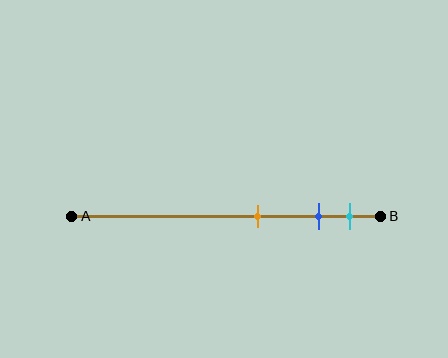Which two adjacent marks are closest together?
The blue and cyan marks are the closest adjacent pair.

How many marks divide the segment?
There are 3 marks dividing the segment.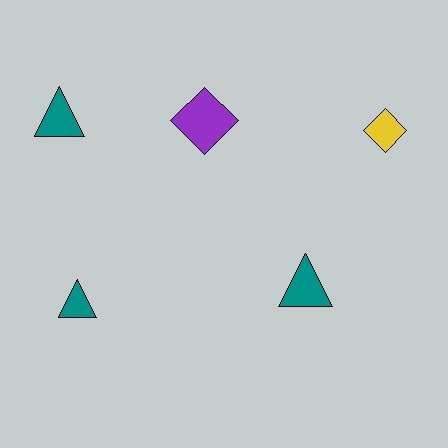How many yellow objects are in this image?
There is 1 yellow object.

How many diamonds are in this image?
There are 2 diamonds.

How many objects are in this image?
There are 5 objects.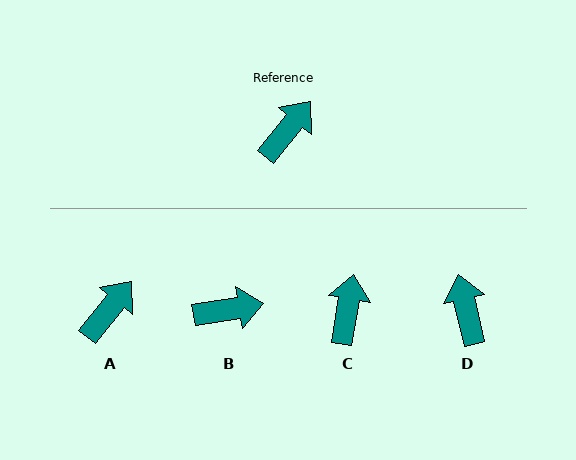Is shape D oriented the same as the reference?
No, it is off by about 52 degrees.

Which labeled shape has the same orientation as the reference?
A.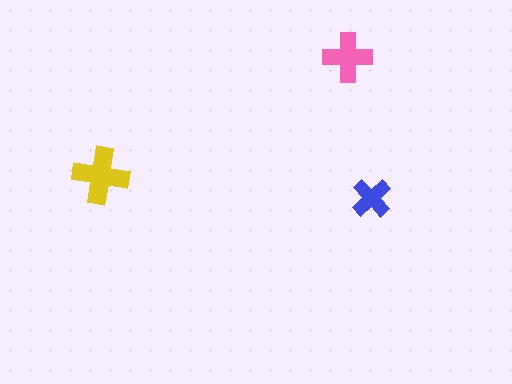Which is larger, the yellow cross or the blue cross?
The yellow one.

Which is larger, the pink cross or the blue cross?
The pink one.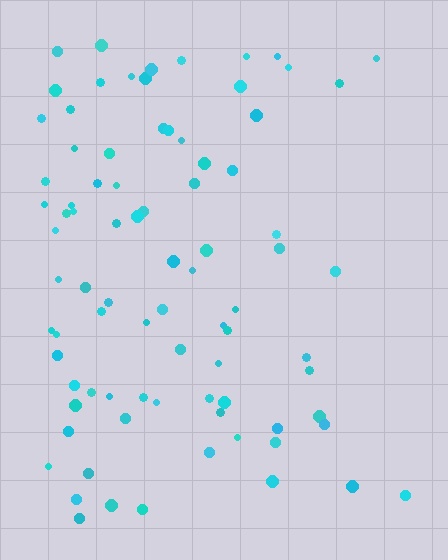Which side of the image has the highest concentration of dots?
The left.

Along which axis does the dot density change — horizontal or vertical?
Horizontal.